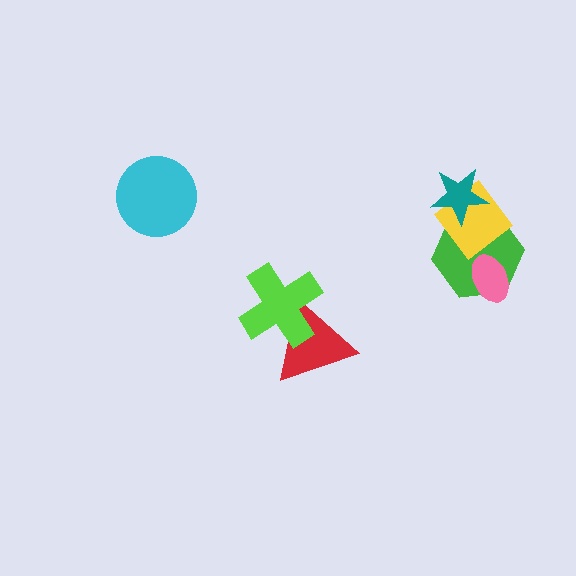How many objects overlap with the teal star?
2 objects overlap with the teal star.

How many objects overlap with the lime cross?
1 object overlaps with the lime cross.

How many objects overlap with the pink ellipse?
1 object overlaps with the pink ellipse.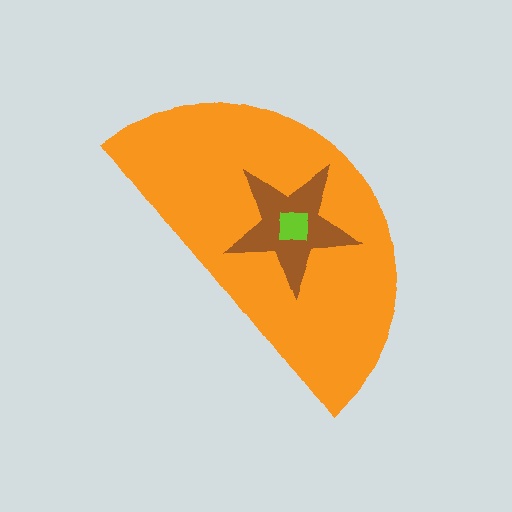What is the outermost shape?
The orange semicircle.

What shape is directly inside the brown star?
The lime square.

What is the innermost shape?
The lime square.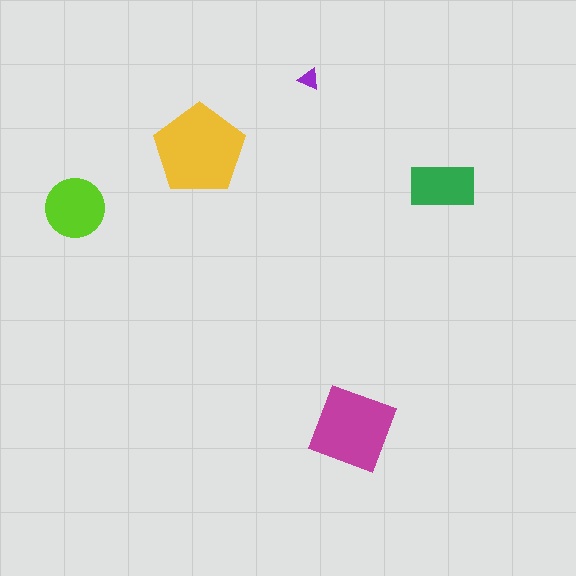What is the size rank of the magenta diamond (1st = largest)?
2nd.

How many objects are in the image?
There are 5 objects in the image.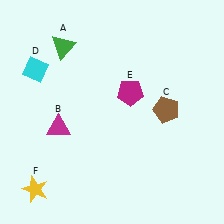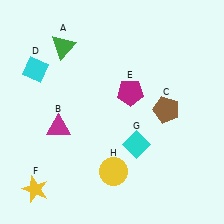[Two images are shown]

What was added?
A cyan diamond (G), a yellow circle (H) were added in Image 2.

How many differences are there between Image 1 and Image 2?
There are 2 differences between the two images.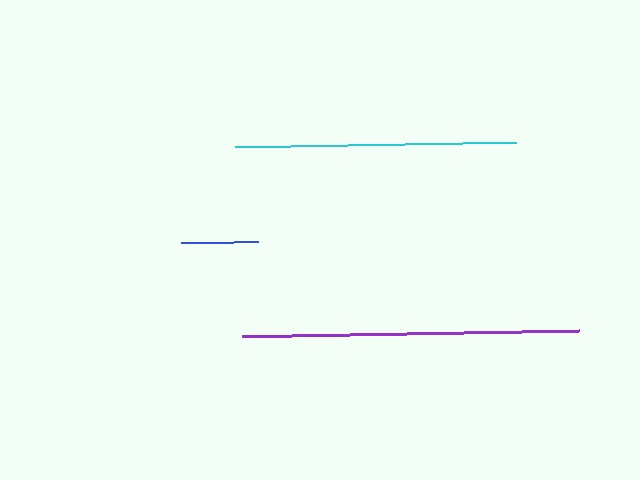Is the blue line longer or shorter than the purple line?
The purple line is longer than the blue line.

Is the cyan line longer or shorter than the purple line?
The purple line is longer than the cyan line.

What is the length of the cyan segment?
The cyan segment is approximately 281 pixels long.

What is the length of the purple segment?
The purple segment is approximately 337 pixels long.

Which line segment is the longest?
The purple line is the longest at approximately 337 pixels.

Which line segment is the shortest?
The blue line is the shortest at approximately 77 pixels.